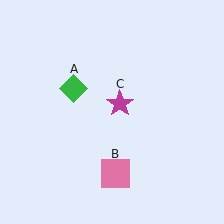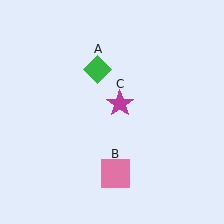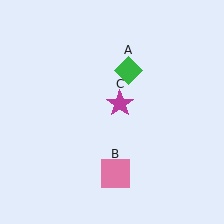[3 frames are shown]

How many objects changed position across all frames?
1 object changed position: green diamond (object A).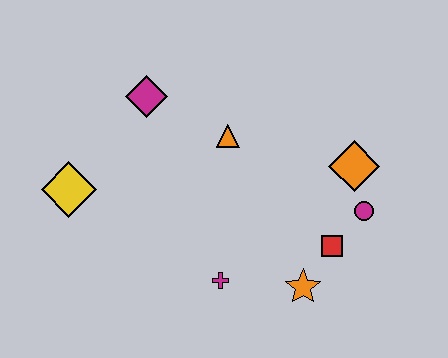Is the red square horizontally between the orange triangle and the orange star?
No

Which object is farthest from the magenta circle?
The yellow diamond is farthest from the magenta circle.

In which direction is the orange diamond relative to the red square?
The orange diamond is above the red square.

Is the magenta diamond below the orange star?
No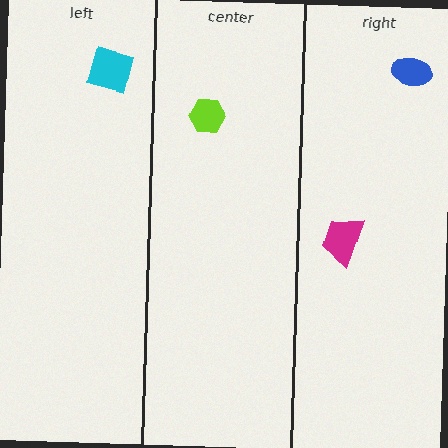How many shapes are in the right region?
2.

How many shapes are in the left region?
1.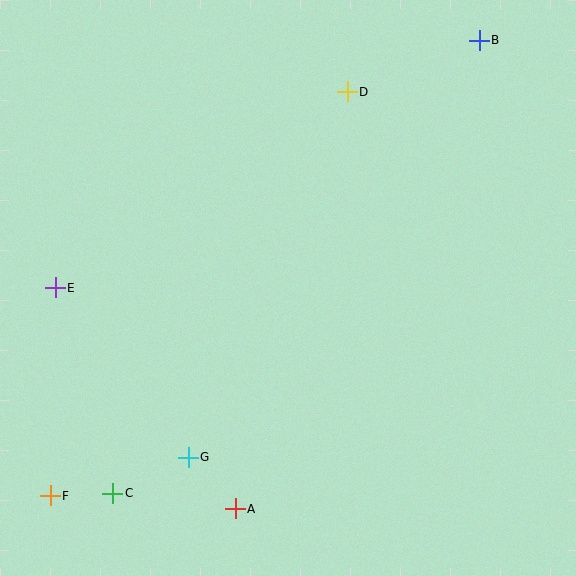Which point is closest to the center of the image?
Point G at (188, 457) is closest to the center.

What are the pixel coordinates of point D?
Point D is at (347, 92).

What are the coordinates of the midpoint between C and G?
The midpoint between C and G is at (151, 475).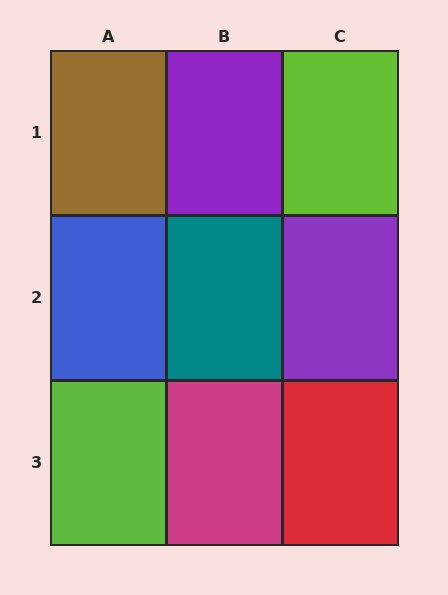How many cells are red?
1 cell is red.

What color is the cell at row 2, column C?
Purple.